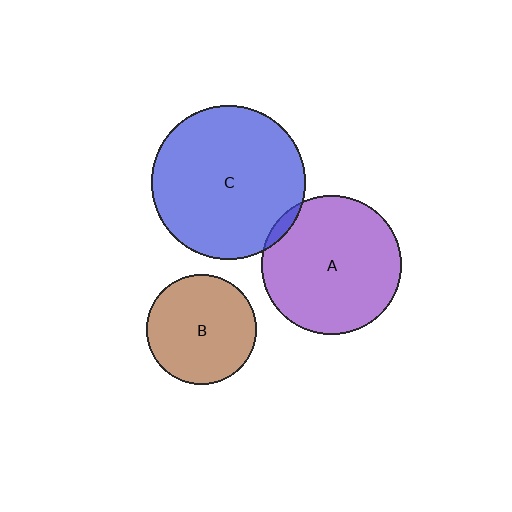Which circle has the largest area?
Circle C (blue).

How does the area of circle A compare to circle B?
Approximately 1.6 times.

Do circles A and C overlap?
Yes.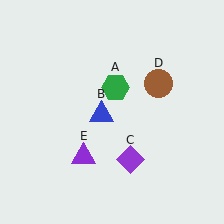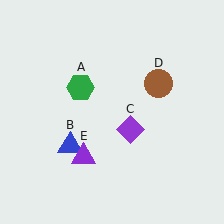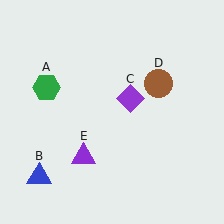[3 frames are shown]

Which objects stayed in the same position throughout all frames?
Brown circle (object D) and purple triangle (object E) remained stationary.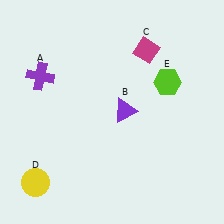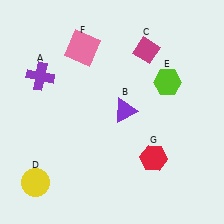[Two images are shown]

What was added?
A pink square (F), a red hexagon (G) were added in Image 2.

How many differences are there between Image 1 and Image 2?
There are 2 differences between the two images.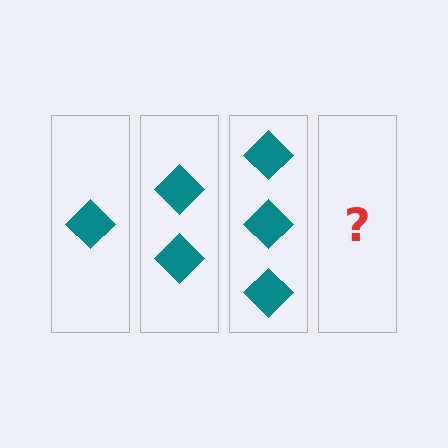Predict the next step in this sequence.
The next step is 4 diamonds.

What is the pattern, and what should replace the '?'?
The pattern is that each step adds one more diamond. The '?' should be 4 diamonds.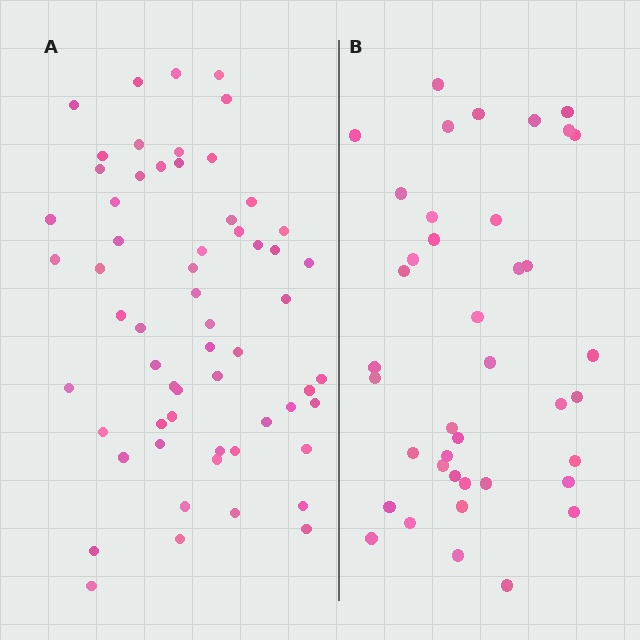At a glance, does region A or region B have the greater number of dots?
Region A (the left region) has more dots.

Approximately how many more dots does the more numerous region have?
Region A has approximately 20 more dots than region B.